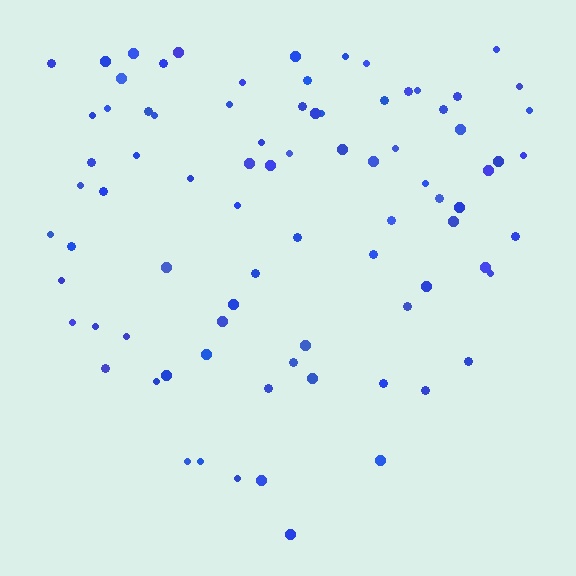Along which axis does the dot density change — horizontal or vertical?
Vertical.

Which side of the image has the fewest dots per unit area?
The bottom.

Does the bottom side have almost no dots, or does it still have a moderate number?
Still a moderate number, just noticeably fewer than the top.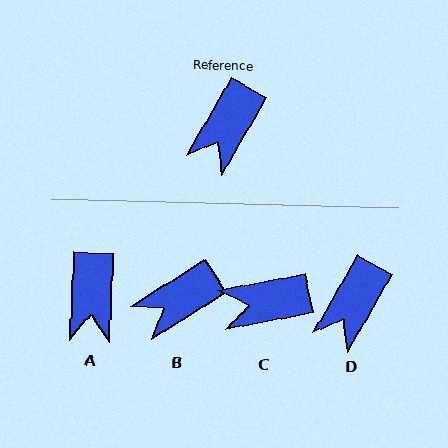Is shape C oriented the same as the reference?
No, it is off by about 49 degrees.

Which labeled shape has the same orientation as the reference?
D.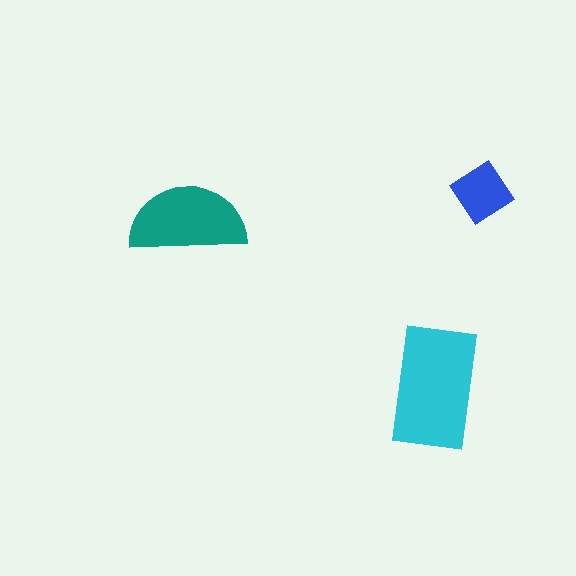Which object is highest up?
The blue diamond is topmost.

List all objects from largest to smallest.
The cyan rectangle, the teal semicircle, the blue diamond.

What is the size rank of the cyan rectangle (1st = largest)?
1st.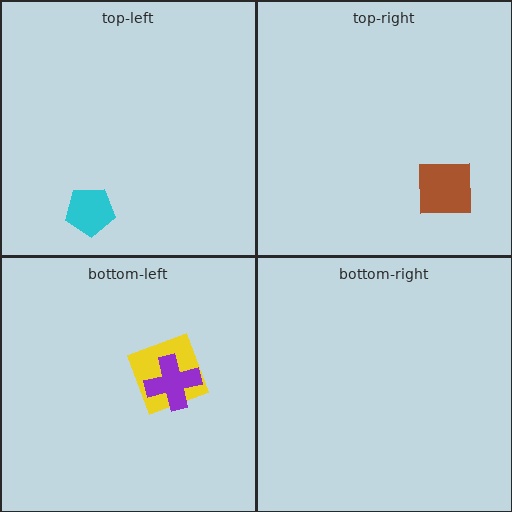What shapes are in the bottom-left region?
The yellow square, the purple cross.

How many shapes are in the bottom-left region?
2.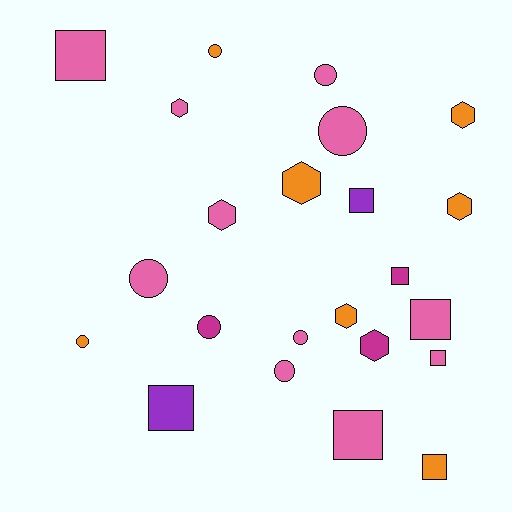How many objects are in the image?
There are 23 objects.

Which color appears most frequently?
Pink, with 11 objects.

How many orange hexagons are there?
There are 4 orange hexagons.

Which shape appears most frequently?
Square, with 8 objects.